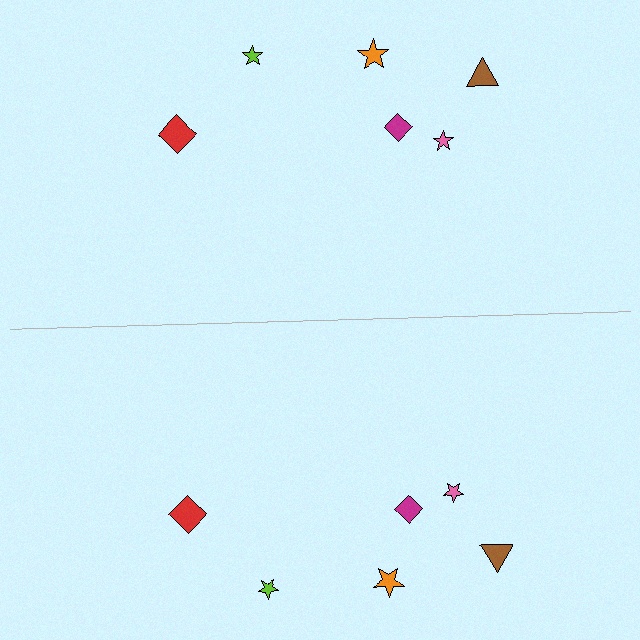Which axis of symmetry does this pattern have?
The pattern has a horizontal axis of symmetry running through the center of the image.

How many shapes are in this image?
There are 12 shapes in this image.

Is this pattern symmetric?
Yes, this pattern has bilateral (reflection) symmetry.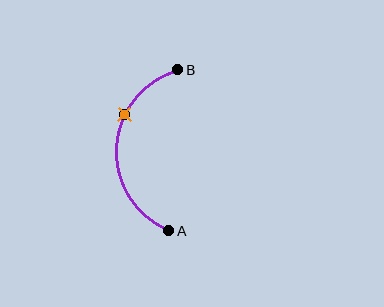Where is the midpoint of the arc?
The arc midpoint is the point on the curve farthest from the straight line joining A and B. It sits to the left of that line.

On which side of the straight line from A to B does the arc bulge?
The arc bulges to the left of the straight line connecting A and B.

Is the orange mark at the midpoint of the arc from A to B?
No. The orange mark lies on the arc but is closer to endpoint B. The arc midpoint would be at the point on the curve equidistant along the arc from both A and B.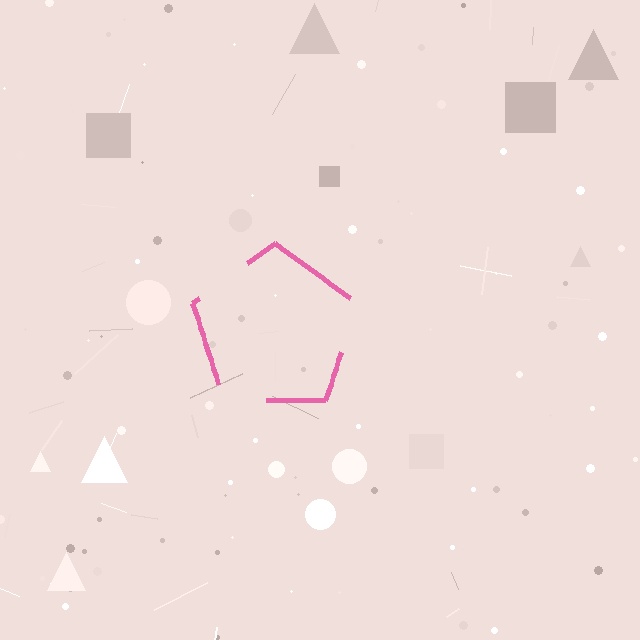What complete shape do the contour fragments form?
The contour fragments form a pentagon.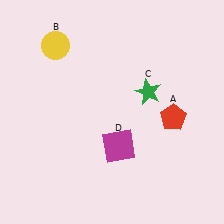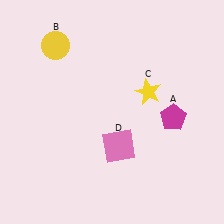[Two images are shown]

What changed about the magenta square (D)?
In Image 1, D is magenta. In Image 2, it changed to pink.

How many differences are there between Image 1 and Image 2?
There are 3 differences between the two images.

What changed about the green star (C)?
In Image 1, C is green. In Image 2, it changed to yellow.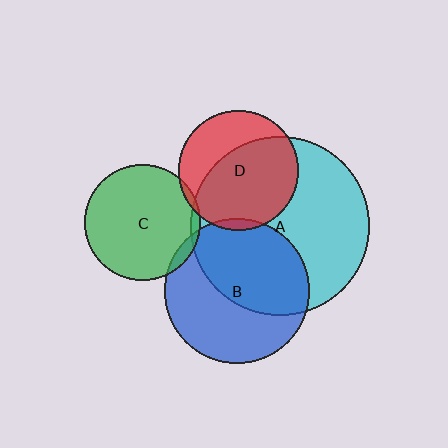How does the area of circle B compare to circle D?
Approximately 1.5 times.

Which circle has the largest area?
Circle A (cyan).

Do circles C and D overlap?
Yes.